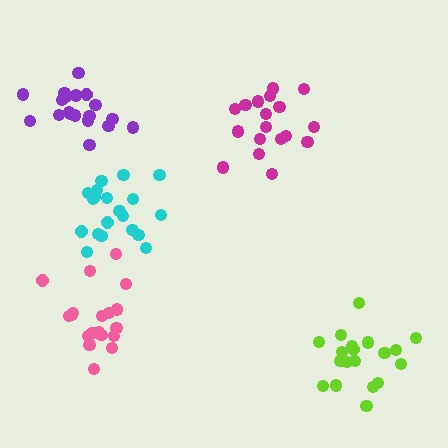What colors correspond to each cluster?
The clusters are colored: pink, cyan, magenta, lime, purple.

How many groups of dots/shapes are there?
There are 5 groups.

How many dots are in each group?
Group 1: 19 dots, Group 2: 20 dots, Group 3: 18 dots, Group 4: 19 dots, Group 5: 19 dots (95 total).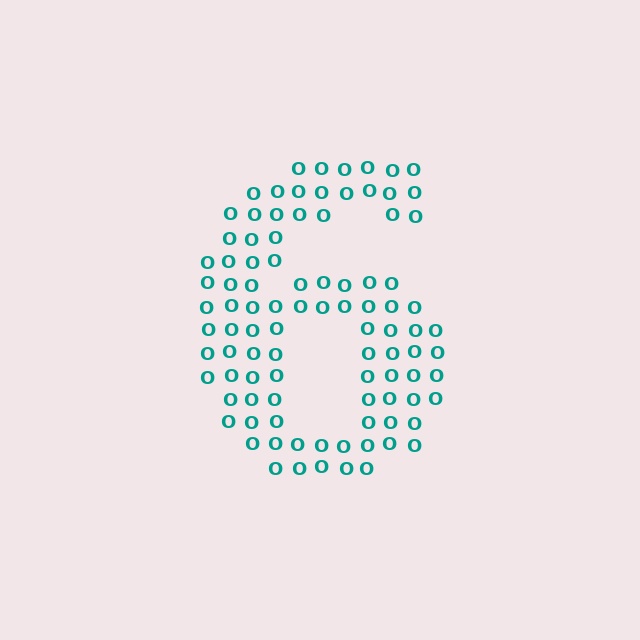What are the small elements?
The small elements are letter O's.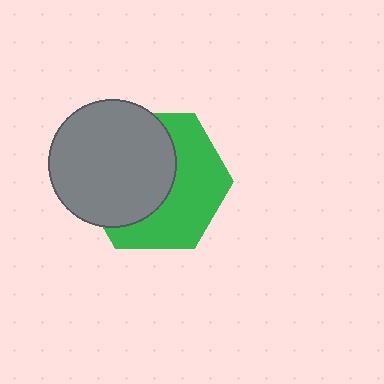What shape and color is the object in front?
The object in front is a gray circle.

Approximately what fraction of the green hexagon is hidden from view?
Roughly 52% of the green hexagon is hidden behind the gray circle.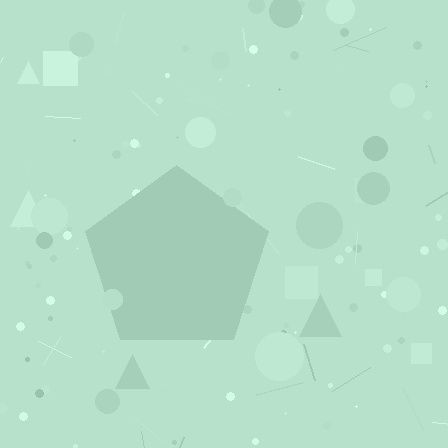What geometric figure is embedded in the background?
A pentagon is embedded in the background.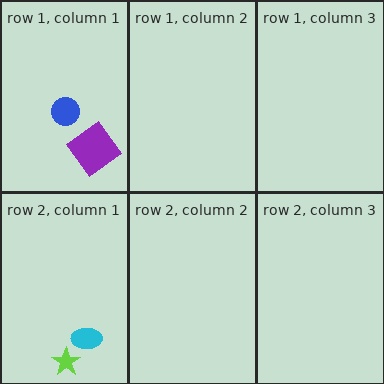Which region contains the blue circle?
The row 1, column 1 region.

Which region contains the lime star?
The row 2, column 1 region.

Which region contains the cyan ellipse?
The row 2, column 1 region.